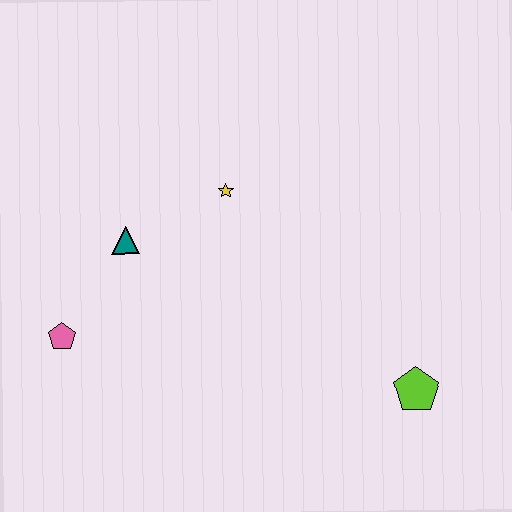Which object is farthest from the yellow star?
The lime pentagon is farthest from the yellow star.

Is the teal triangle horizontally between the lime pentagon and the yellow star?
No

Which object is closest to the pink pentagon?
The teal triangle is closest to the pink pentagon.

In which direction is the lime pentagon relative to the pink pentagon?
The lime pentagon is to the right of the pink pentagon.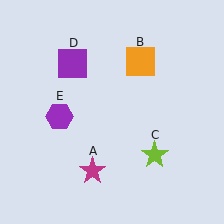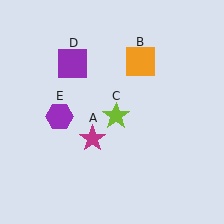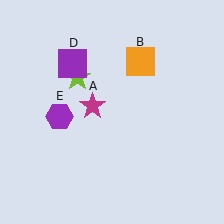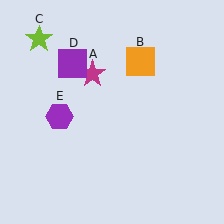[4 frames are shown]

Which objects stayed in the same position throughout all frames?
Orange square (object B) and purple square (object D) and purple hexagon (object E) remained stationary.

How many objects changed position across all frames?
2 objects changed position: magenta star (object A), lime star (object C).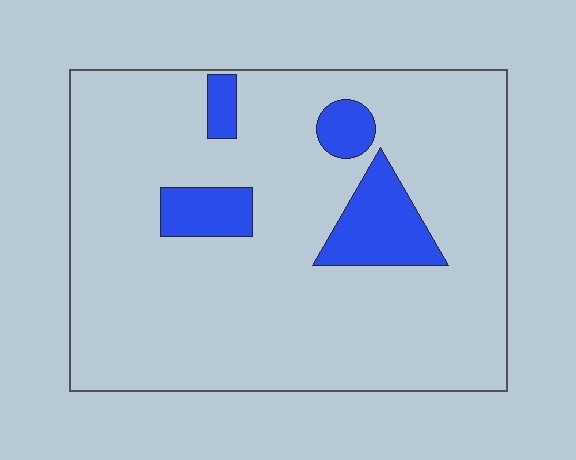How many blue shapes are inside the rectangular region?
4.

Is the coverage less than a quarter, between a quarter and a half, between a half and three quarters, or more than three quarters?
Less than a quarter.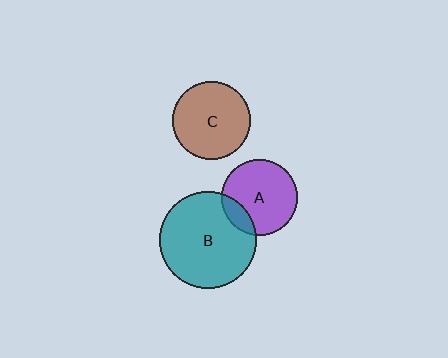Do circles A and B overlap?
Yes.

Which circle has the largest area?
Circle B (teal).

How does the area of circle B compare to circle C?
Approximately 1.5 times.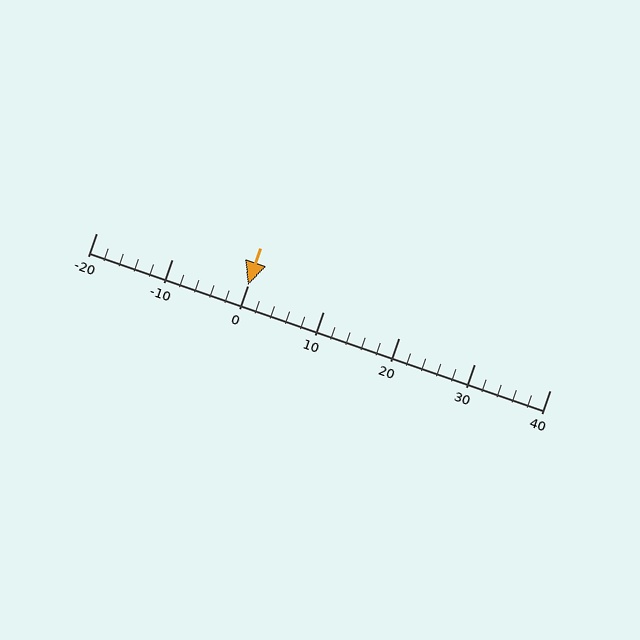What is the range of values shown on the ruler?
The ruler shows values from -20 to 40.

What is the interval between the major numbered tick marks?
The major tick marks are spaced 10 units apart.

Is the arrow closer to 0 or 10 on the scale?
The arrow is closer to 0.